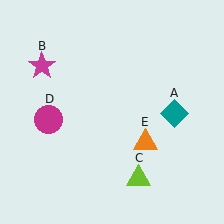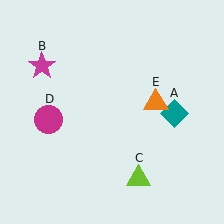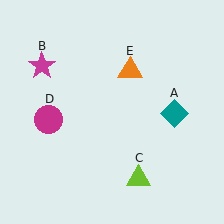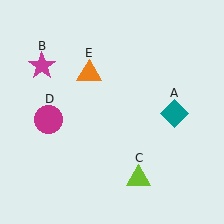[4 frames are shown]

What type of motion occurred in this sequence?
The orange triangle (object E) rotated counterclockwise around the center of the scene.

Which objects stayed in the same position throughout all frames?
Teal diamond (object A) and magenta star (object B) and lime triangle (object C) and magenta circle (object D) remained stationary.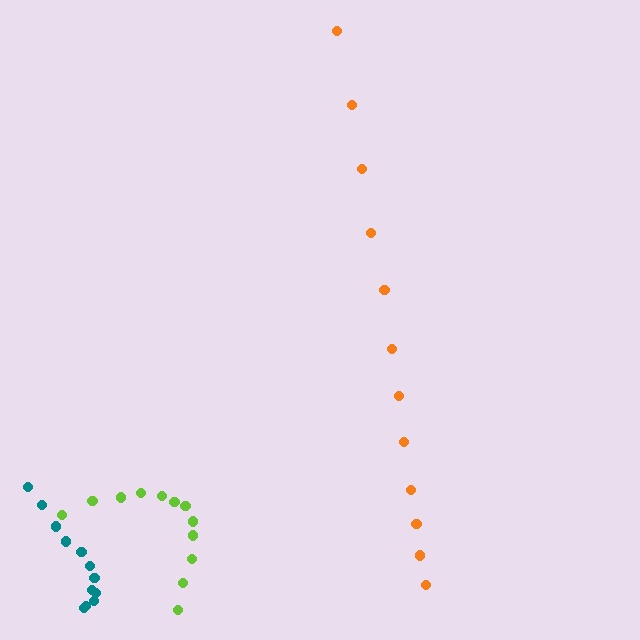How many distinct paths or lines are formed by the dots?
There are 3 distinct paths.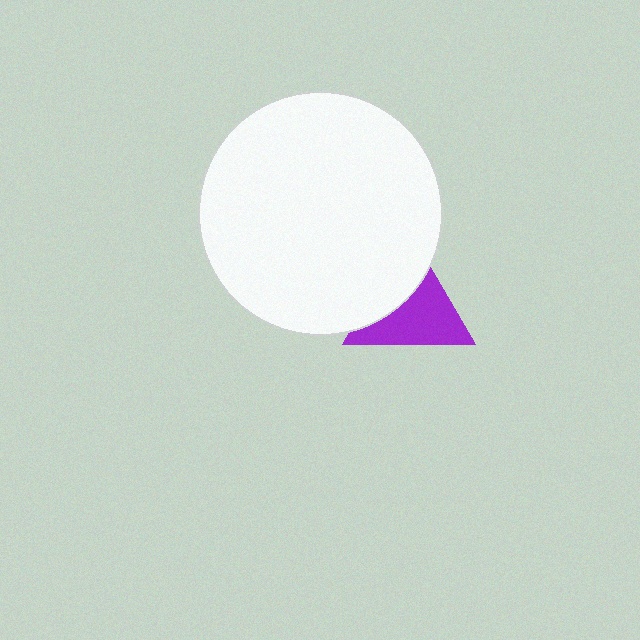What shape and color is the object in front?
The object in front is a white circle.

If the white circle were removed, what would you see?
You would see the complete purple triangle.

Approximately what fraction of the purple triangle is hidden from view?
Roughly 40% of the purple triangle is hidden behind the white circle.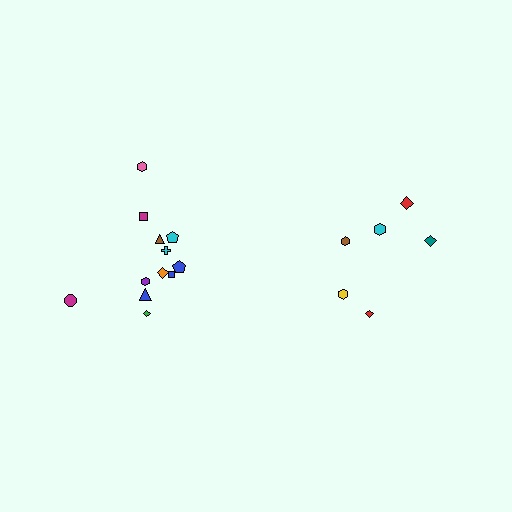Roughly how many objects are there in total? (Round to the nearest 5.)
Roughly 20 objects in total.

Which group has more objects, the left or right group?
The left group.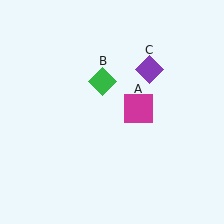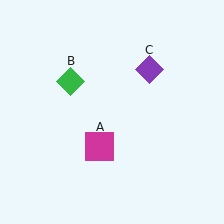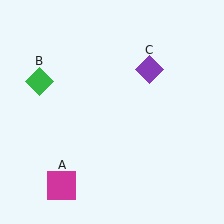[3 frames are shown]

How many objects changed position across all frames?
2 objects changed position: magenta square (object A), green diamond (object B).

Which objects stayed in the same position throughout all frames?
Purple diamond (object C) remained stationary.